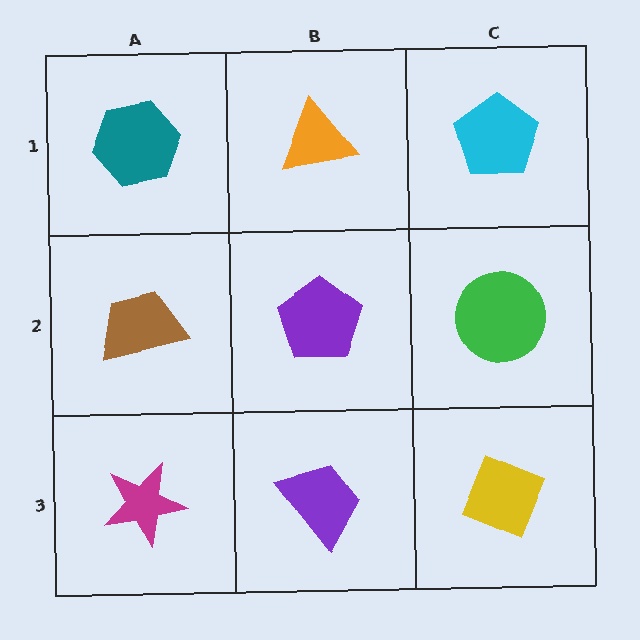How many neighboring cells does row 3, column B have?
3.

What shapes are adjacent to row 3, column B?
A purple pentagon (row 2, column B), a magenta star (row 3, column A), a yellow diamond (row 3, column C).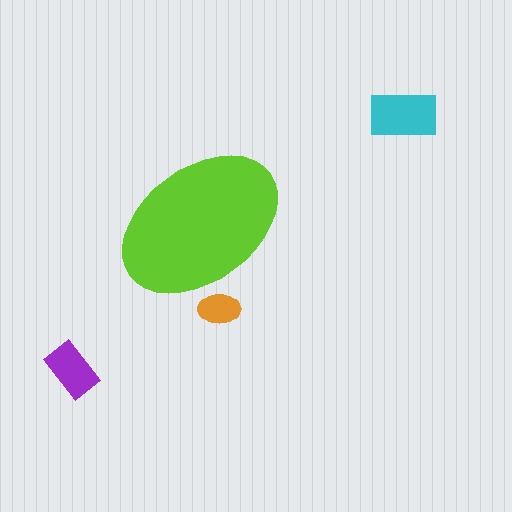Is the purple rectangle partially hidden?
No, the purple rectangle is fully visible.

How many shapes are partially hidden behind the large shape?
1 shape is partially hidden.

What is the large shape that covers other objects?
A lime ellipse.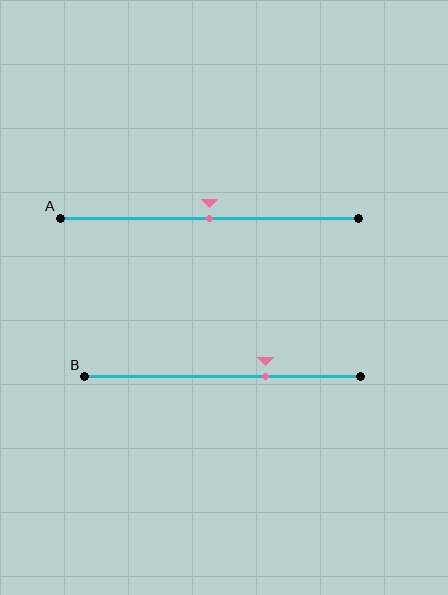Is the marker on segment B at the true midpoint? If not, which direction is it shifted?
No, the marker on segment B is shifted to the right by about 16% of the segment length.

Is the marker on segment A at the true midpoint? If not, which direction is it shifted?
Yes, the marker on segment A is at the true midpoint.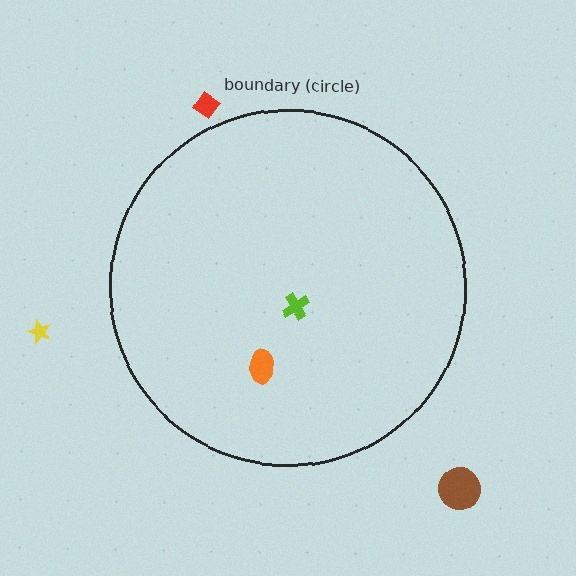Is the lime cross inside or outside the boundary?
Inside.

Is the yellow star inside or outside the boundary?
Outside.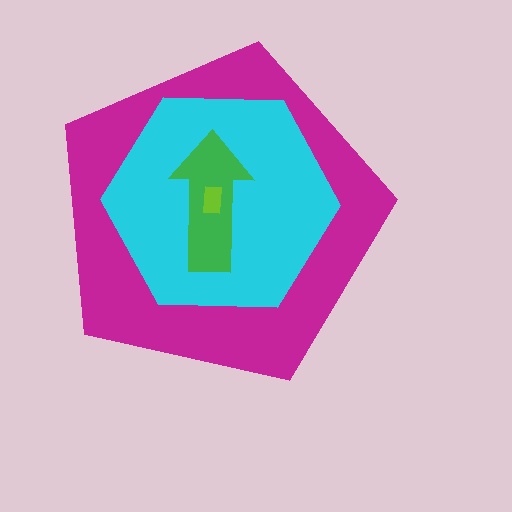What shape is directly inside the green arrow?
The lime rectangle.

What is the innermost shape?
The lime rectangle.